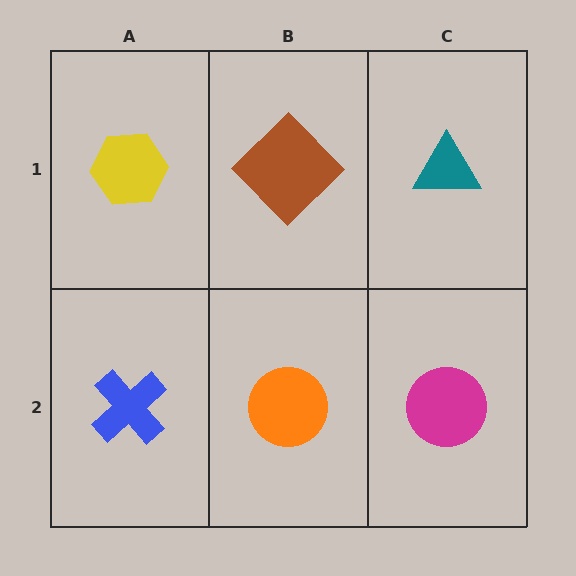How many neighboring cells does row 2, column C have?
2.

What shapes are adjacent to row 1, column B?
An orange circle (row 2, column B), a yellow hexagon (row 1, column A), a teal triangle (row 1, column C).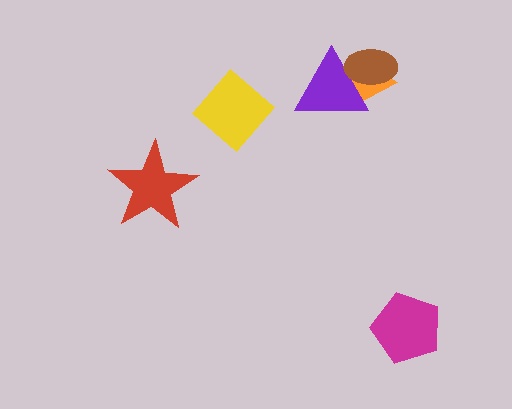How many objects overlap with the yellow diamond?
0 objects overlap with the yellow diamond.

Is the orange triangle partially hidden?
Yes, it is partially covered by another shape.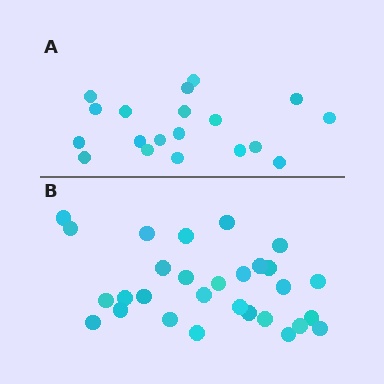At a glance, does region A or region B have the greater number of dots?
Region B (the bottom region) has more dots.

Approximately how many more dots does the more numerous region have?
Region B has roughly 10 or so more dots than region A.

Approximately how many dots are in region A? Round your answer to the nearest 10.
About 20 dots. (The exact count is 19, which rounds to 20.)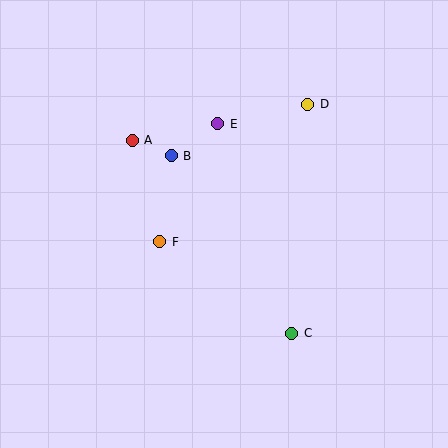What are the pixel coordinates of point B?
Point B is at (171, 156).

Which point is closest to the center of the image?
Point F at (160, 242) is closest to the center.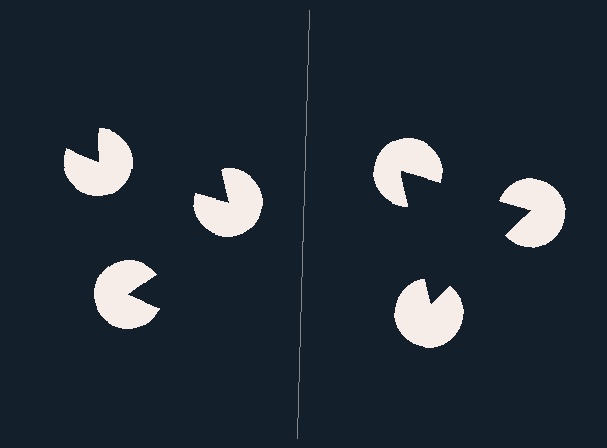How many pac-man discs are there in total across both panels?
6 — 3 on each side.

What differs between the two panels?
The pac-man discs are positioned identically on both sides; only the wedge orientations differ. On the right they align to a triangle; on the left they are misaligned.